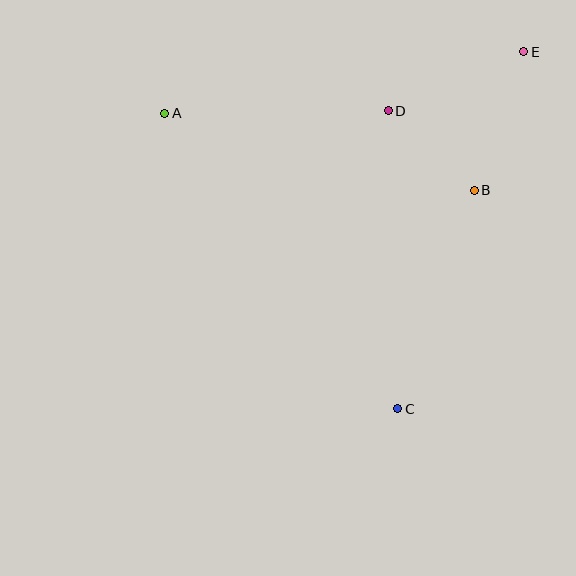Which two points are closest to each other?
Points B and D are closest to each other.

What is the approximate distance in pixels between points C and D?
The distance between C and D is approximately 298 pixels.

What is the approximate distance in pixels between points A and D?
The distance between A and D is approximately 223 pixels.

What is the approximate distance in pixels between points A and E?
The distance between A and E is approximately 364 pixels.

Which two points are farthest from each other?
Points C and E are farthest from each other.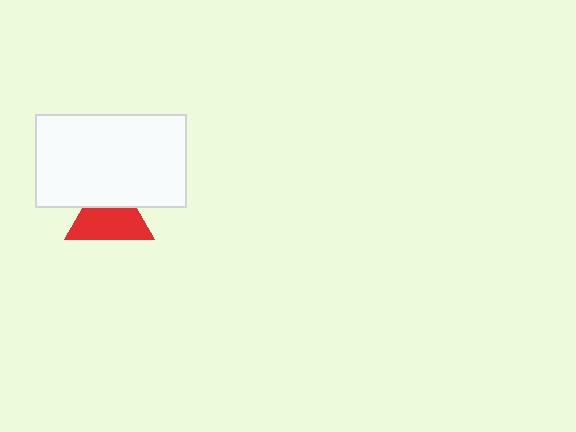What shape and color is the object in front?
The object in front is a white rectangle.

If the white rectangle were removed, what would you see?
You would see the complete red triangle.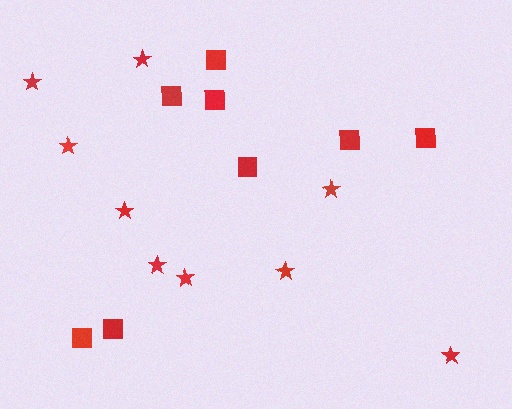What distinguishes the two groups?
There are 2 groups: one group of squares (8) and one group of stars (9).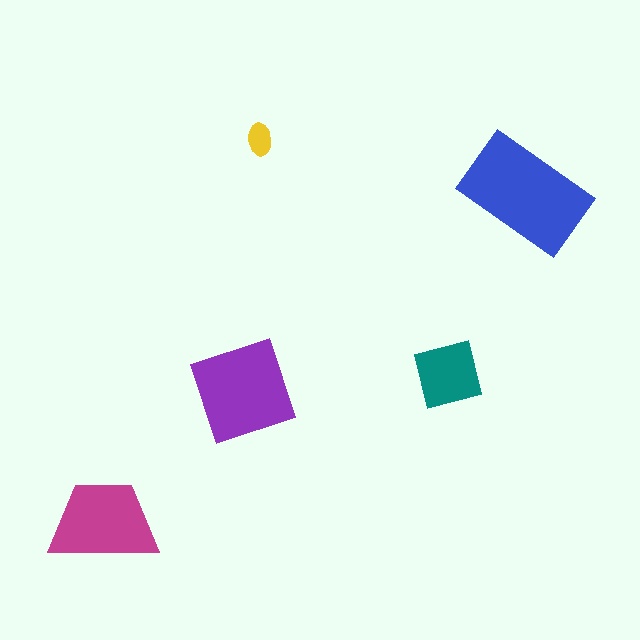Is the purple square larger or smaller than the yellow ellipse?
Larger.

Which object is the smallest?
The yellow ellipse.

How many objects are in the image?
There are 5 objects in the image.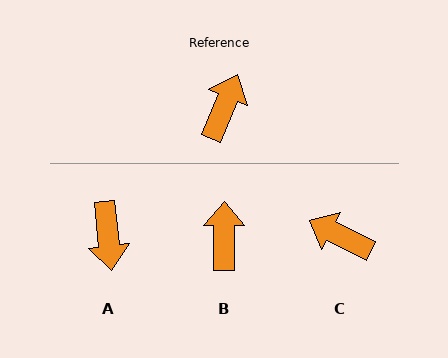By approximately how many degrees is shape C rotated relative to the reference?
Approximately 86 degrees counter-clockwise.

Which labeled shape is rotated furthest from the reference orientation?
A, about 151 degrees away.